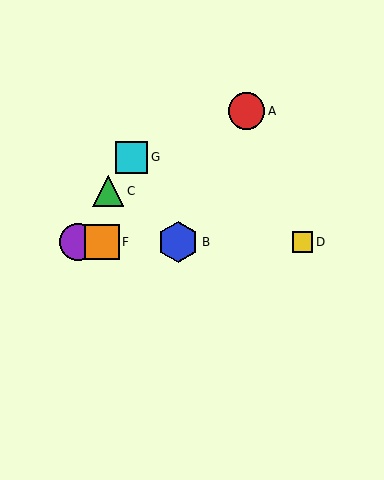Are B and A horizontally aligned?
No, B is at y≈242 and A is at y≈111.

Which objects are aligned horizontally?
Objects B, D, E, F are aligned horizontally.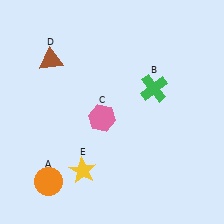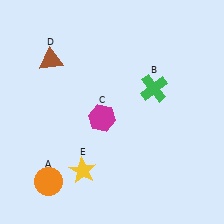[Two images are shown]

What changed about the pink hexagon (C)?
In Image 1, C is pink. In Image 2, it changed to magenta.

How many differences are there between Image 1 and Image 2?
There is 1 difference between the two images.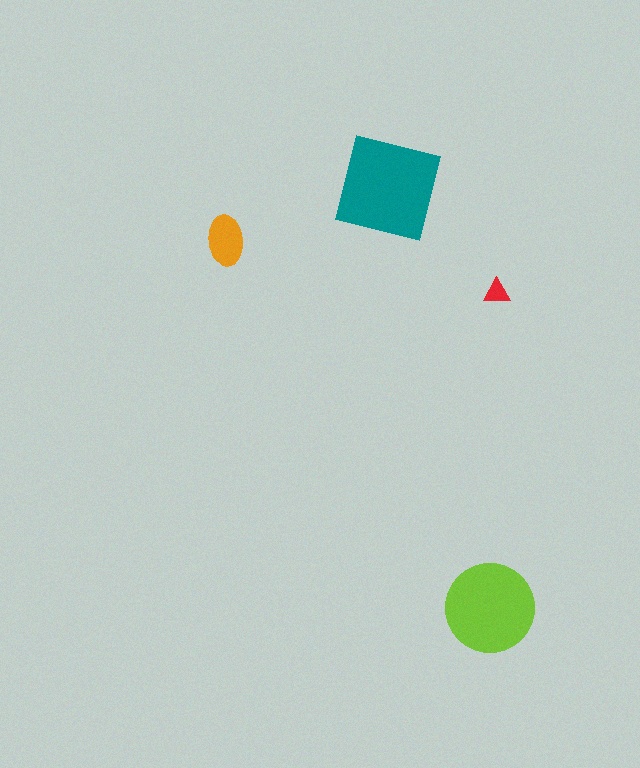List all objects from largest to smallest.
The teal square, the lime circle, the orange ellipse, the red triangle.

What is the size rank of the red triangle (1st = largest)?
4th.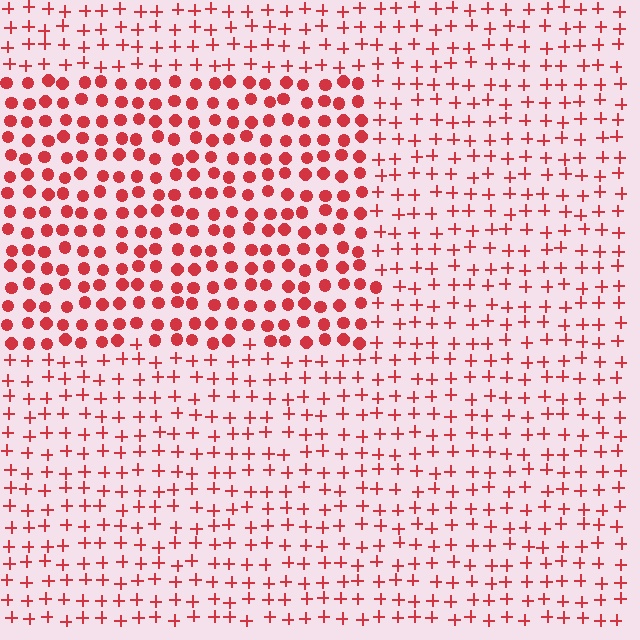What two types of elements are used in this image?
The image uses circles inside the rectangle region and plus signs outside it.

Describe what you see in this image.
The image is filled with small red elements arranged in a uniform grid. A rectangle-shaped region contains circles, while the surrounding area contains plus signs. The boundary is defined purely by the change in element shape.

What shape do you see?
I see a rectangle.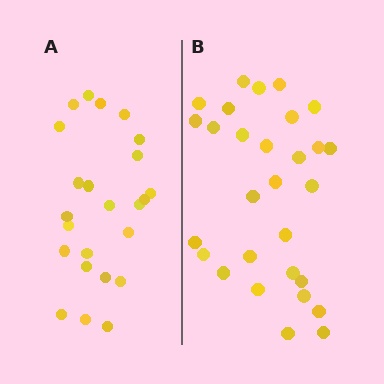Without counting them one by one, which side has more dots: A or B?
Region B (the right region) has more dots.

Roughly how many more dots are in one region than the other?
Region B has about 5 more dots than region A.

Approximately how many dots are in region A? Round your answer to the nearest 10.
About 20 dots. (The exact count is 24, which rounds to 20.)